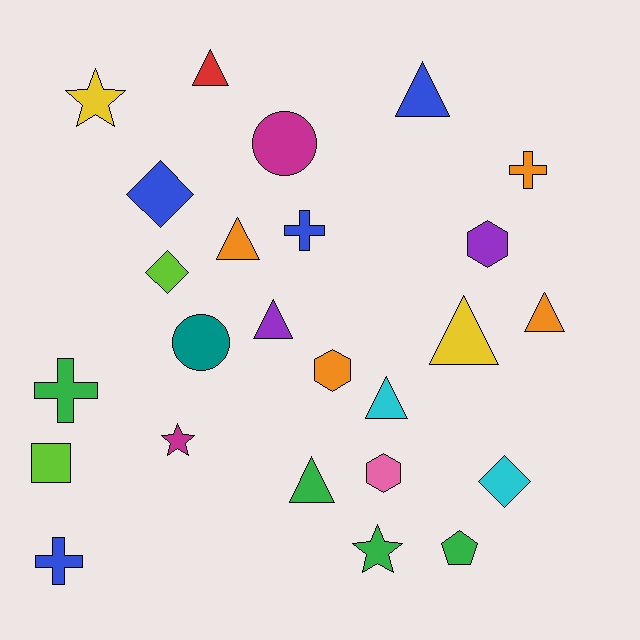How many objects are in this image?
There are 25 objects.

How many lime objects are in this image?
There are 2 lime objects.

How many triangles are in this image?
There are 8 triangles.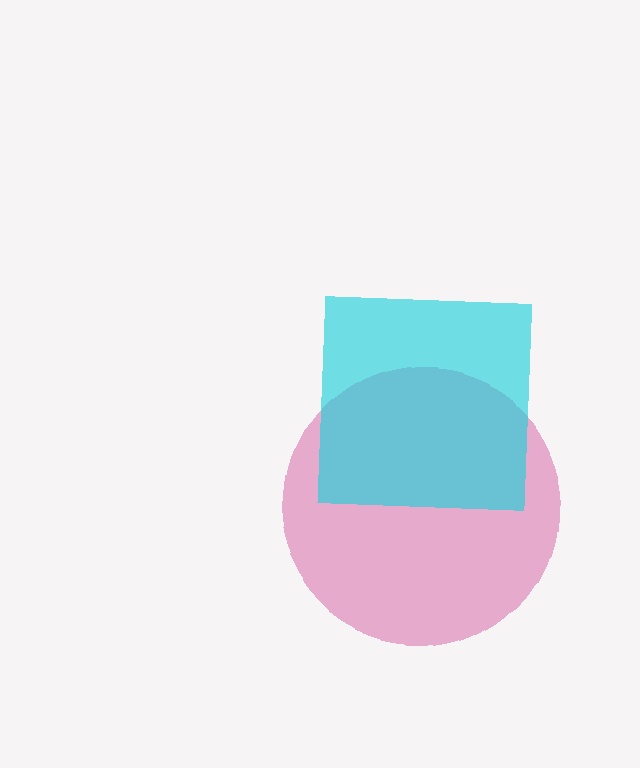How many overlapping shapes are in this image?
There are 2 overlapping shapes in the image.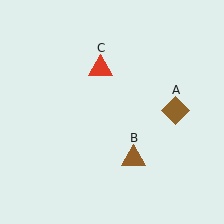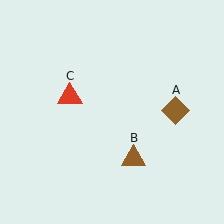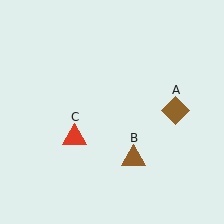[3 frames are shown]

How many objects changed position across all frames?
1 object changed position: red triangle (object C).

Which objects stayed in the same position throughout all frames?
Brown diamond (object A) and brown triangle (object B) remained stationary.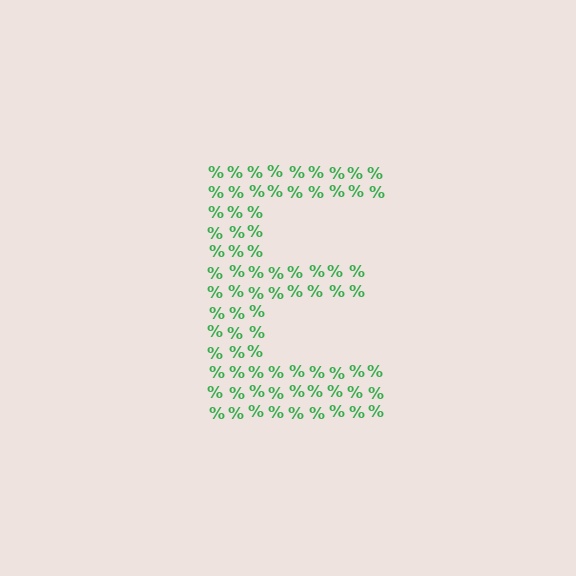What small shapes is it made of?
It is made of small percent signs.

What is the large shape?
The large shape is the letter E.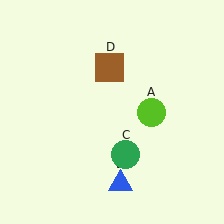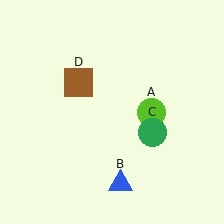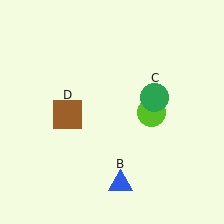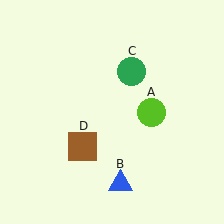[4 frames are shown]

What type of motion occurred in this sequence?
The green circle (object C), brown square (object D) rotated counterclockwise around the center of the scene.